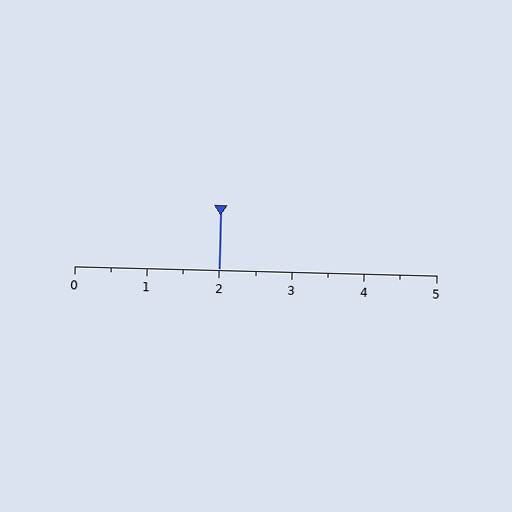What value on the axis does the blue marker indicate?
The marker indicates approximately 2.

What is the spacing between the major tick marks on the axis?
The major ticks are spaced 1 apart.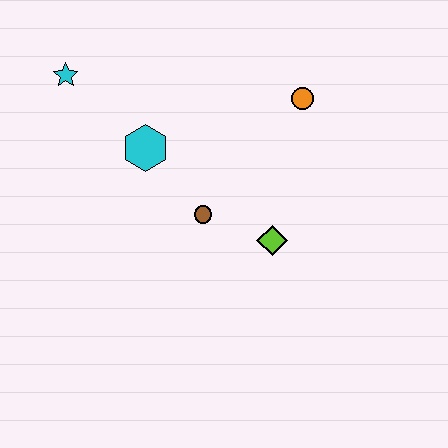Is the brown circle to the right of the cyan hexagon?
Yes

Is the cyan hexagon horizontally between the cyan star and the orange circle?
Yes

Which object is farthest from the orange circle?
The cyan star is farthest from the orange circle.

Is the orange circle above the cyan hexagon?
Yes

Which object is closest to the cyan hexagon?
The brown circle is closest to the cyan hexagon.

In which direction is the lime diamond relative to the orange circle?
The lime diamond is below the orange circle.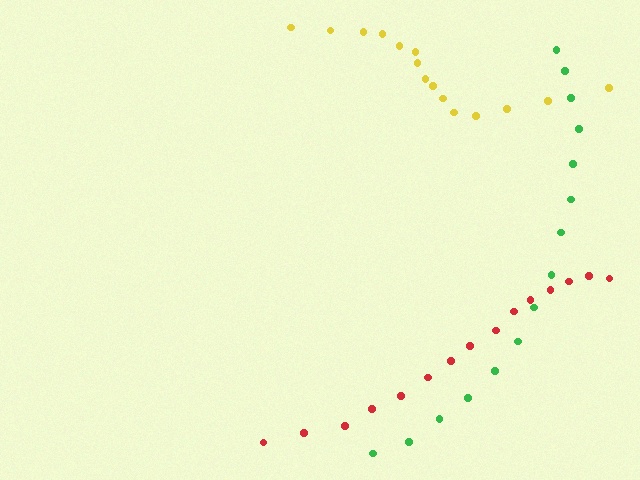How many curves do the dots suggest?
There are 3 distinct paths.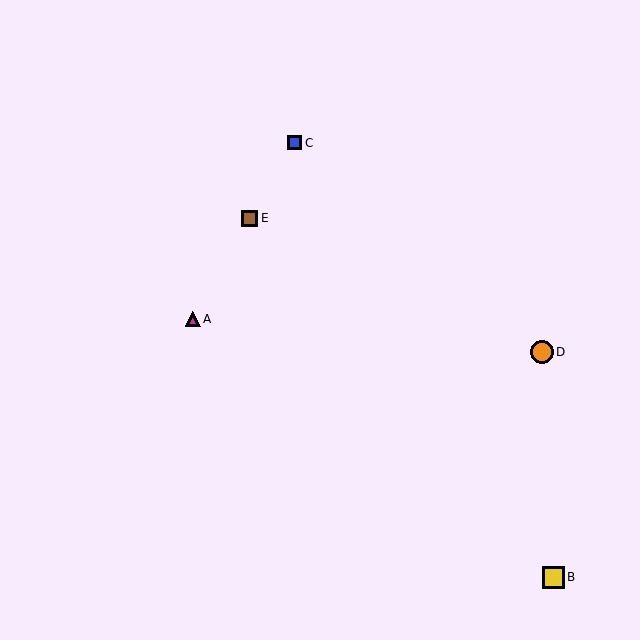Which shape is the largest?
The orange circle (labeled D) is the largest.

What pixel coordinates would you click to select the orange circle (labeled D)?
Click at (542, 352) to select the orange circle D.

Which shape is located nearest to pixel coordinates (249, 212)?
The brown square (labeled E) at (250, 218) is nearest to that location.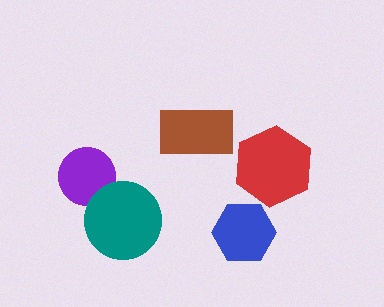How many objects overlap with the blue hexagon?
0 objects overlap with the blue hexagon.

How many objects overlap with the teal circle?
1 object overlaps with the teal circle.